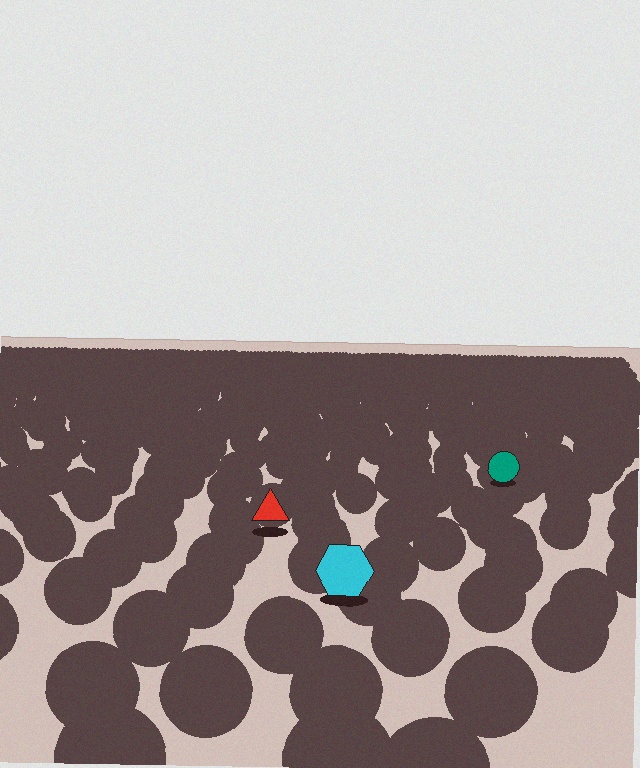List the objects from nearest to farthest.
From nearest to farthest: the cyan hexagon, the red triangle, the teal circle.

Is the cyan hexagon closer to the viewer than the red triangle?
Yes. The cyan hexagon is closer — you can tell from the texture gradient: the ground texture is coarser near it.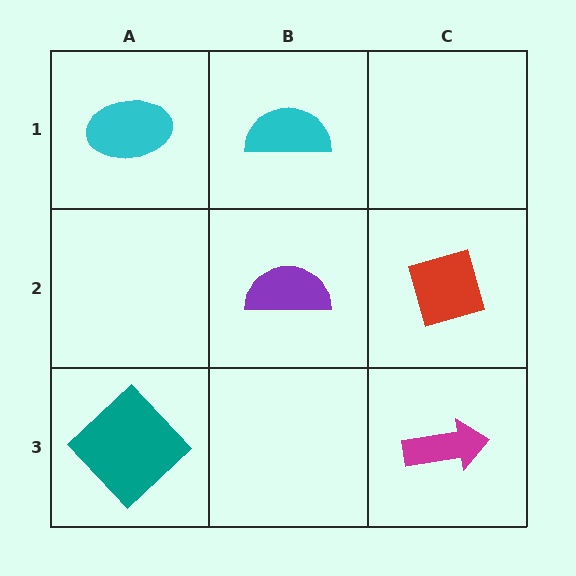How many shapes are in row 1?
2 shapes.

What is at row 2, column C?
A red diamond.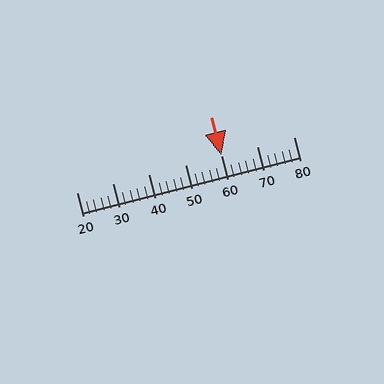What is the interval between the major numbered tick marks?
The major tick marks are spaced 10 units apart.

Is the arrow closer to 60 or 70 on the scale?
The arrow is closer to 60.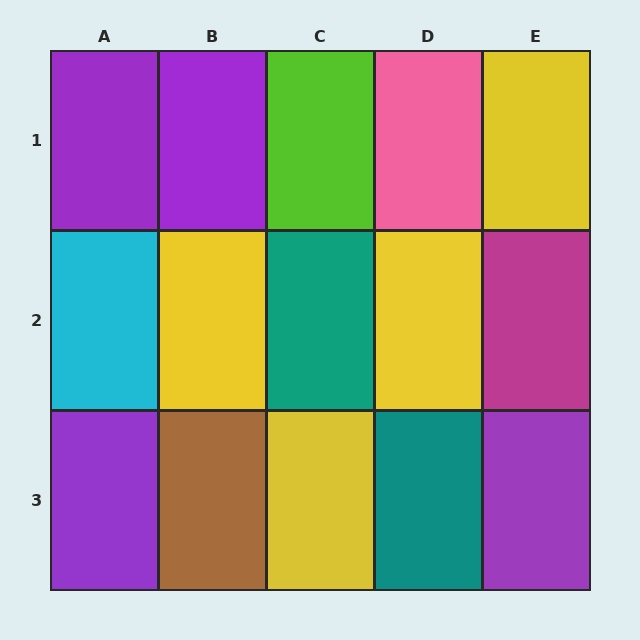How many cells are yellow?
4 cells are yellow.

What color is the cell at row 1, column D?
Pink.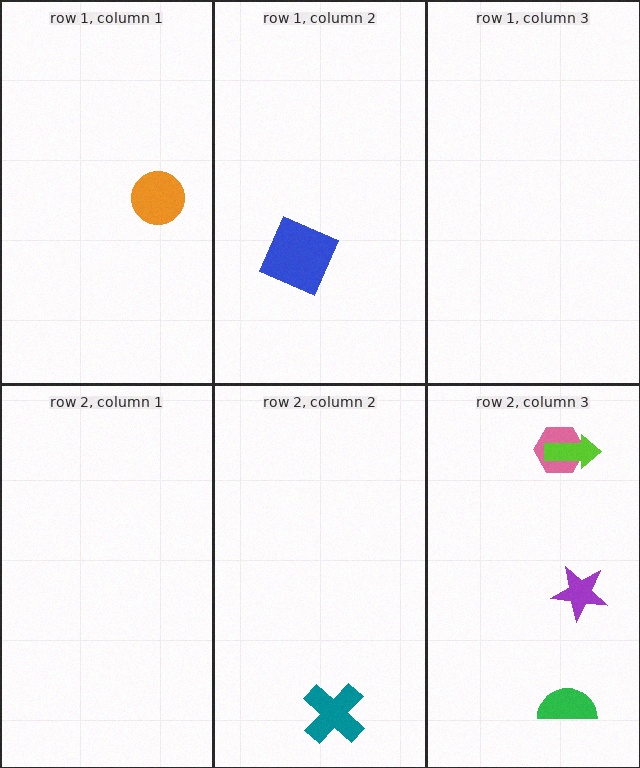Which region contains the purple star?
The row 2, column 3 region.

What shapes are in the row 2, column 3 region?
The purple star, the pink hexagon, the green semicircle, the lime arrow.